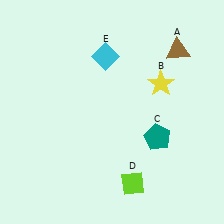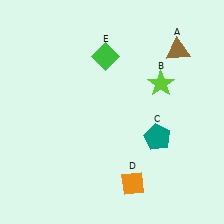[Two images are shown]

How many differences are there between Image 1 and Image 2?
There are 3 differences between the two images.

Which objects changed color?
B changed from yellow to lime. D changed from lime to orange. E changed from cyan to green.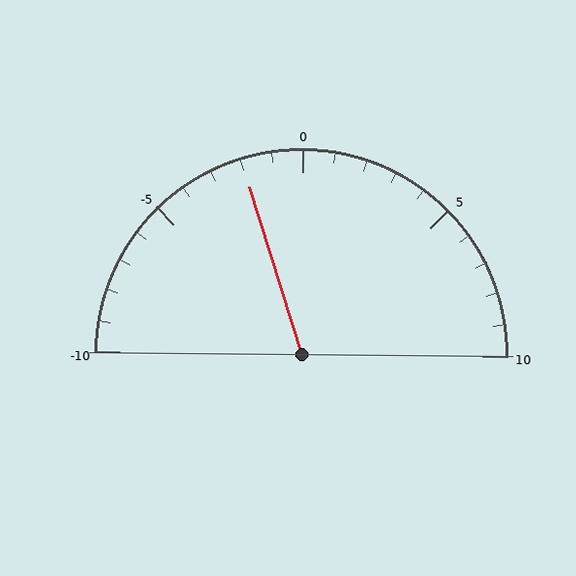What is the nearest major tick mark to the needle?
The nearest major tick mark is 0.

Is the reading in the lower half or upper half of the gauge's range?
The reading is in the lower half of the range (-10 to 10).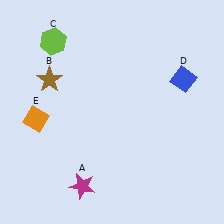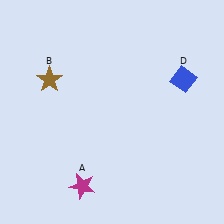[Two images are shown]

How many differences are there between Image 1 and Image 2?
There are 2 differences between the two images.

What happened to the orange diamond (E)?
The orange diamond (E) was removed in Image 2. It was in the bottom-left area of Image 1.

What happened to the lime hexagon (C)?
The lime hexagon (C) was removed in Image 2. It was in the top-left area of Image 1.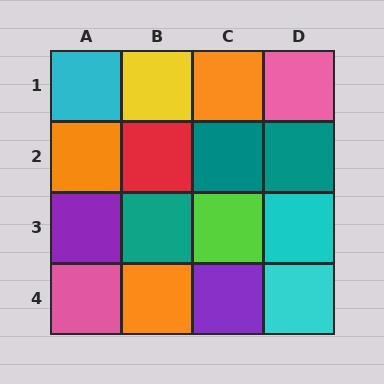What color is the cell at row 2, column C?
Teal.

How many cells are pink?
2 cells are pink.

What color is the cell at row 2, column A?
Orange.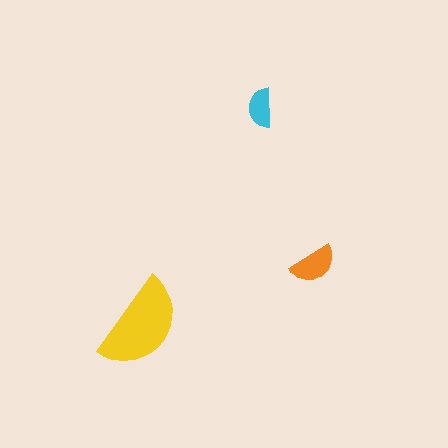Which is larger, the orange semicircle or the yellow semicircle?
The yellow one.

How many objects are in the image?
There are 3 objects in the image.